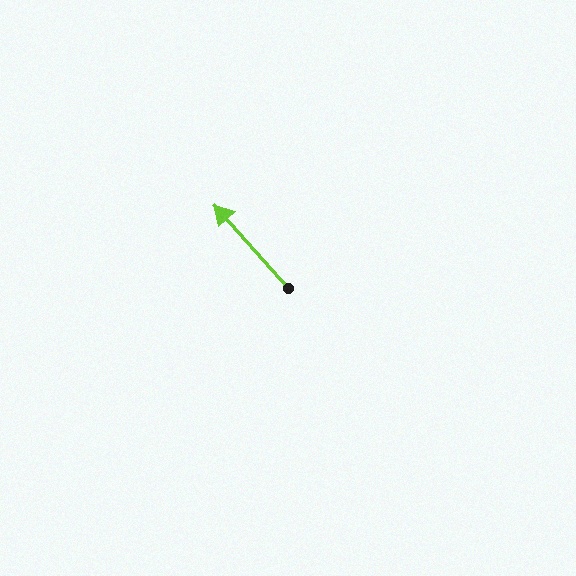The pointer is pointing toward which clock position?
Roughly 11 o'clock.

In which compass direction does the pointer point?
Northwest.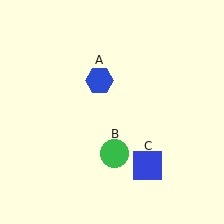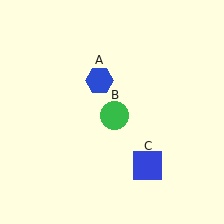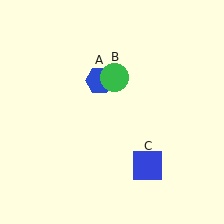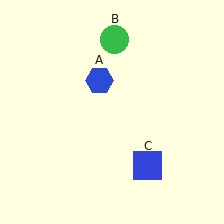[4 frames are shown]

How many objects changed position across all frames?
1 object changed position: green circle (object B).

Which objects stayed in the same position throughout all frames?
Blue hexagon (object A) and blue square (object C) remained stationary.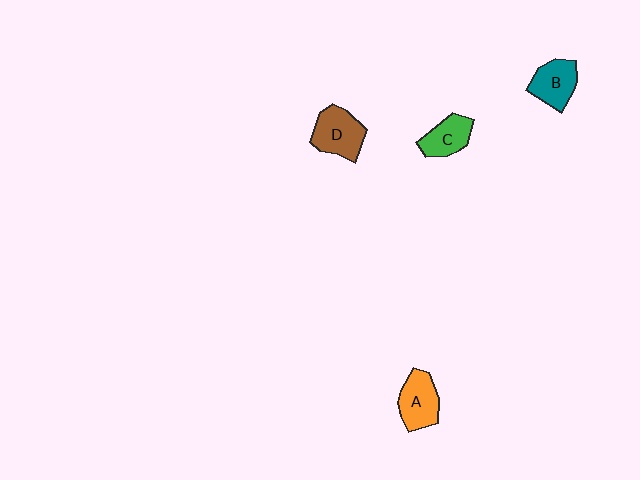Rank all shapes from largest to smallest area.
From largest to smallest: D (brown), A (orange), B (teal), C (green).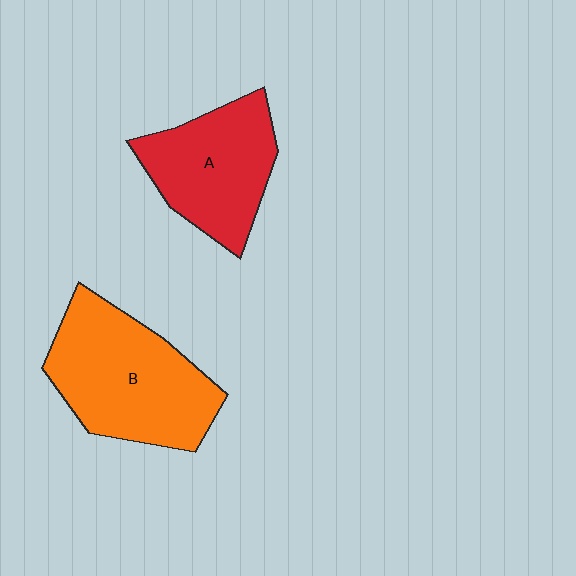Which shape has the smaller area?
Shape A (red).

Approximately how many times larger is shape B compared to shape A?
Approximately 1.3 times.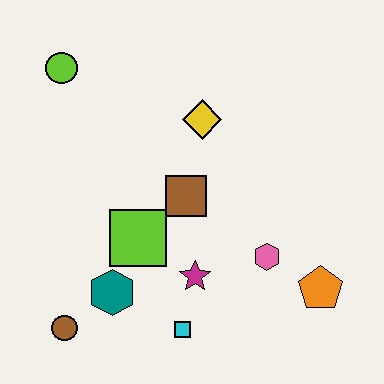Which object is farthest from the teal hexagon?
The lime circle is farthest from the teal hexagon.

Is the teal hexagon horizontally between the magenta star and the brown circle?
Yes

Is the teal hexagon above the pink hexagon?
No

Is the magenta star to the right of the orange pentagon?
No